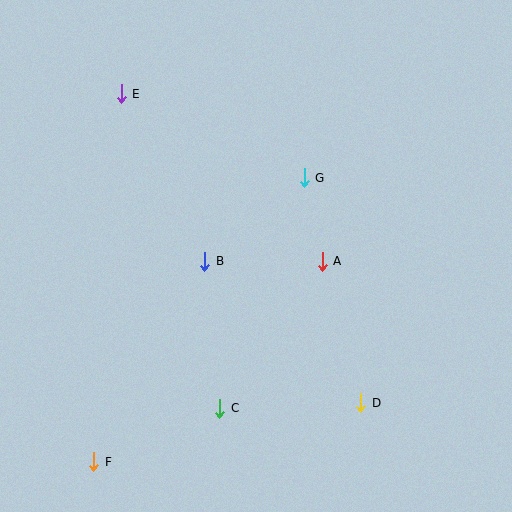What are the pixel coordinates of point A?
Point A is at (322, 261).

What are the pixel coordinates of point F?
Point F is at (94, 462).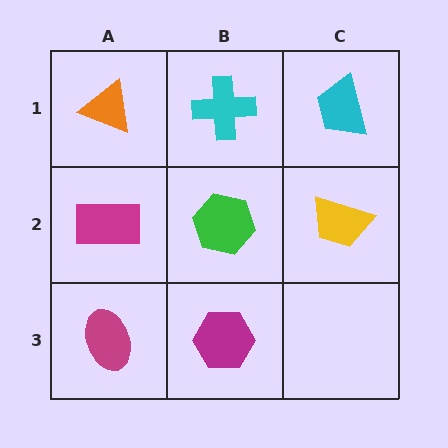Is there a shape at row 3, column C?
No, that cell is empty.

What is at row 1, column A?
An orange triangle.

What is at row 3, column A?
A magenta ellipse.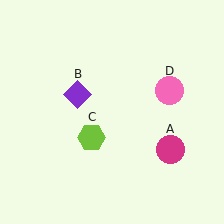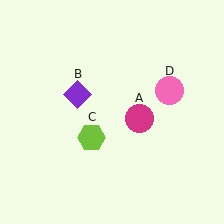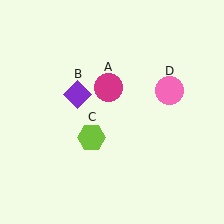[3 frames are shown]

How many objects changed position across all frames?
1 object changed position: magenta circle (object A).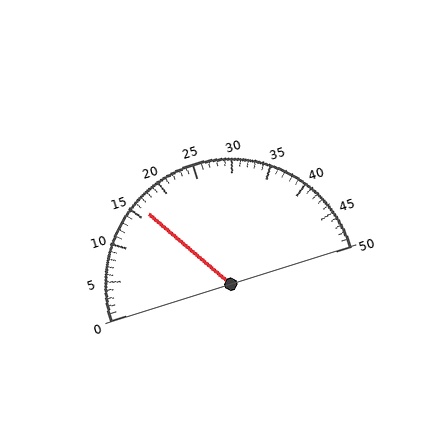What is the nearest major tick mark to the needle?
The nearest major tick mark is 15.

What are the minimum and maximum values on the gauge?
The gauge ranges from 0 to 50.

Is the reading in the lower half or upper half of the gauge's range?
The reading is in the lower half of the range (0 to 50).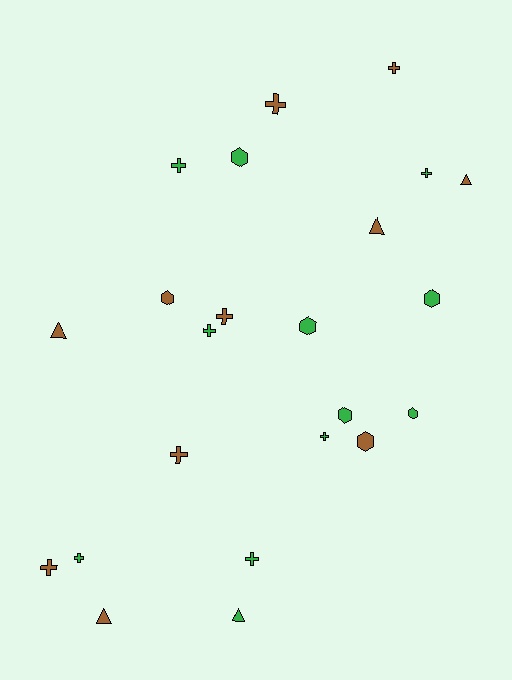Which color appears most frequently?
Green, with 12 objects.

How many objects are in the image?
There are 23 objects.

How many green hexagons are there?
There are 5 green hexagons.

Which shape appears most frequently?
Cross, with 11 objects.